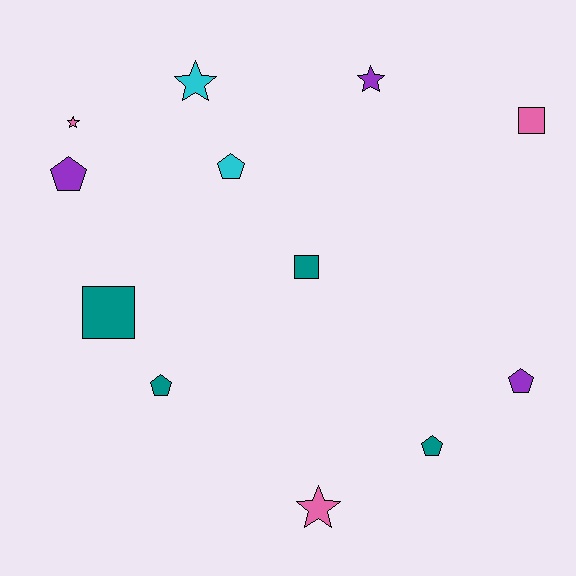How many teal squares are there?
There are 2 teal squares.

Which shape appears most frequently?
Pentagon, with 5 objects.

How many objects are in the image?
There are 12 objects.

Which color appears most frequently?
Teal, with 4 objects.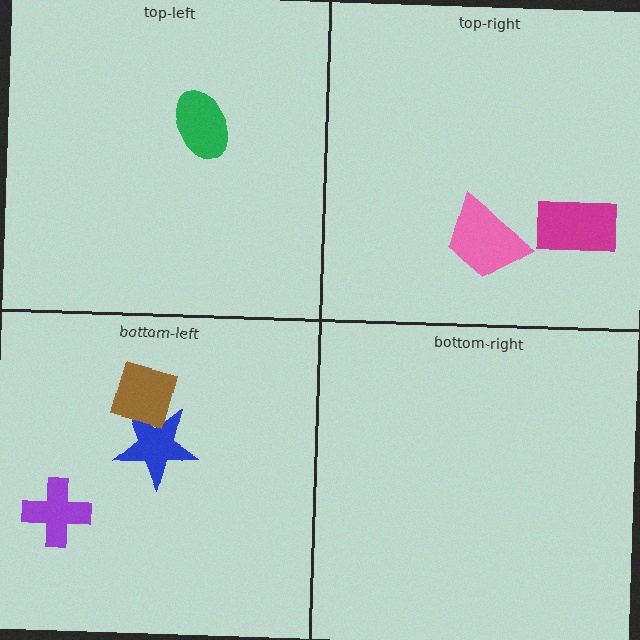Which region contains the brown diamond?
The bottom-left region.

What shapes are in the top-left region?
The green ellipse.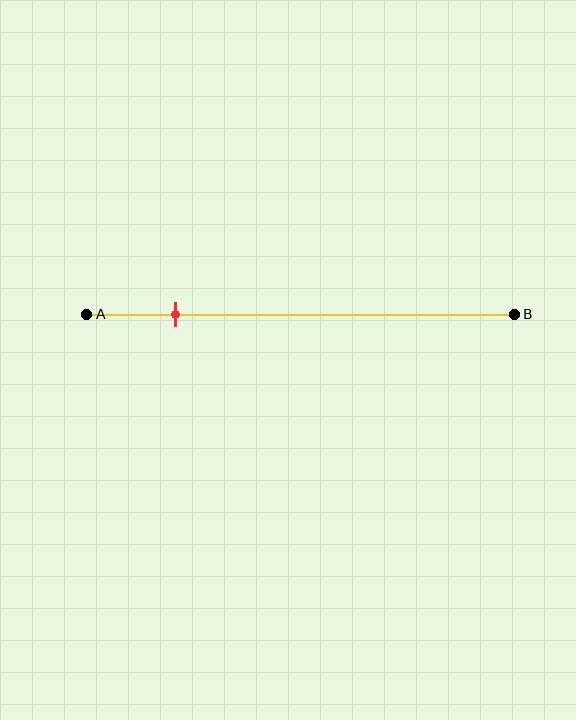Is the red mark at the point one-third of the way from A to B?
No, the mark is at about 20% from A, not at the 33% one-third point.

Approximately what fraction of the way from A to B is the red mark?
The red mark is approximately 20% of the way from A to B.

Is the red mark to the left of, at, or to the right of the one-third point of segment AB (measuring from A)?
The red mark is to the left of the one-third point of segment AB.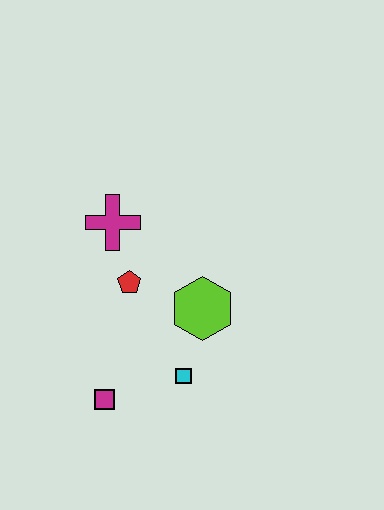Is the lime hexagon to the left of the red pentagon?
No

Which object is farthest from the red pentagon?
The magenta square is farthest from the red pentagon.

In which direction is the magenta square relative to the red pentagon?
The magenta square is below the red pentagon.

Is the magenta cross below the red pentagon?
No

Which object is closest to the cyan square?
The lime hexagon is closest to the cyan square.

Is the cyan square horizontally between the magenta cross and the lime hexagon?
Yes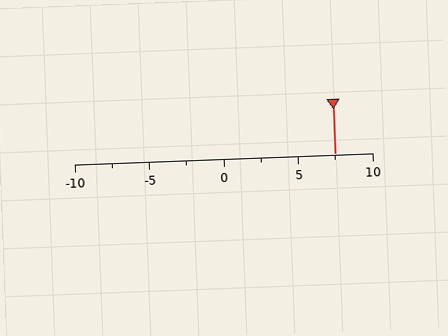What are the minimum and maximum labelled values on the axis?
The axis runs from -10 to 10.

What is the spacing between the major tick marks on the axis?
The major ticks are spaced 5 apart.